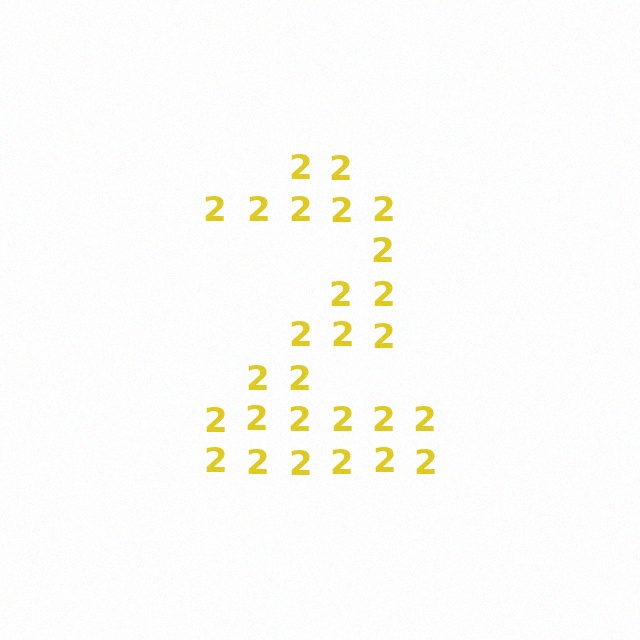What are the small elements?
The small elements are digit 2's.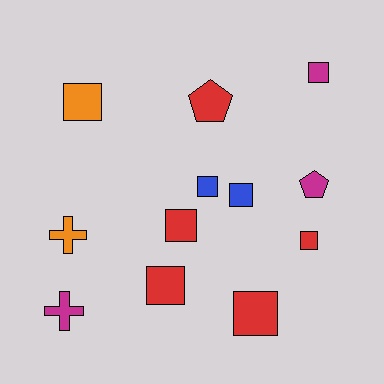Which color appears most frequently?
Red, with 5 objects.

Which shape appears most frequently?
Square, with 8 objects.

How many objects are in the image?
There are 12 objects.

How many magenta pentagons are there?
There is 1 magenta pentagon.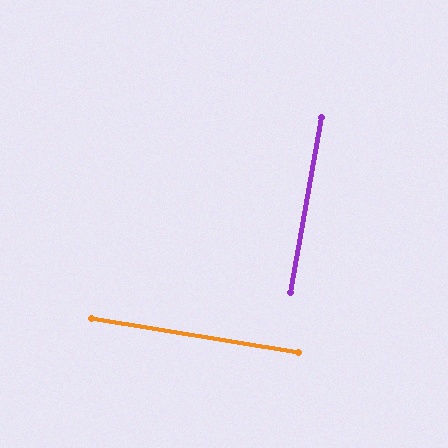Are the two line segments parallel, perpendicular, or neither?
Perpendicular — they meet at approximately 89°.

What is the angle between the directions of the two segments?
Approximately 89 degrees.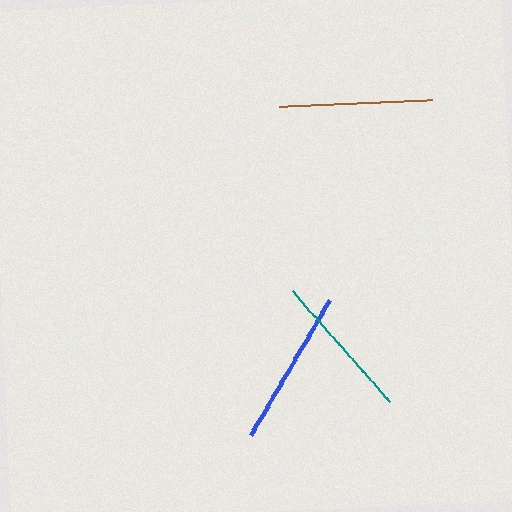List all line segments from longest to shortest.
From longest to shortest: blue, brown, teal.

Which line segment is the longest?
The blue line is the longest at approximately 157 pixels.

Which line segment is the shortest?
The teal line is the shortest at approximately 148 pixels.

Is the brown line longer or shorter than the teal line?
The brown line is longer than the teal line.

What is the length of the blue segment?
The blue segment is approximately 157 pixels long.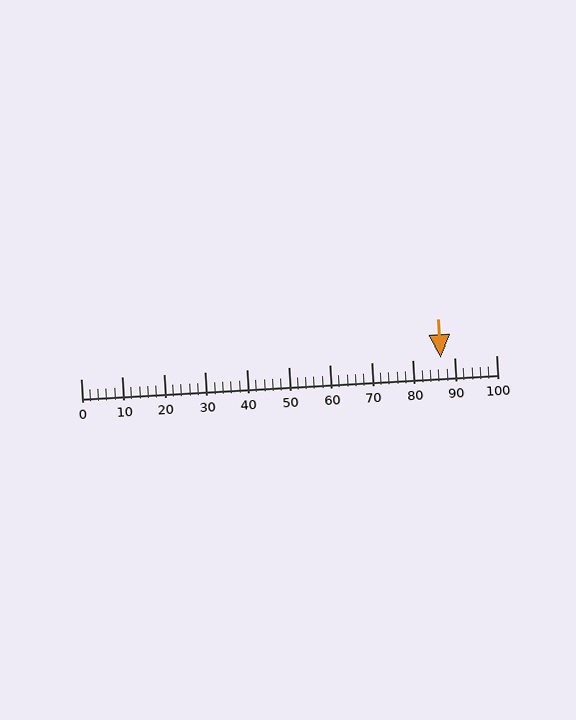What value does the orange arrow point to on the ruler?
The orange arrow points to approximately 87.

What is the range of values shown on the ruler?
The ruler shows values from 0 to 100.